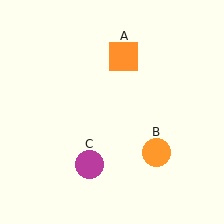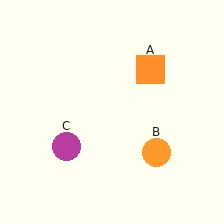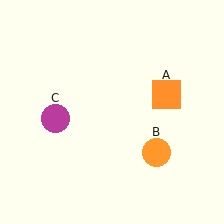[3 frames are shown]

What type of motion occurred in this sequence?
The orange square (object A), magenta circle (object C) rotated clockwise around the center of the scene.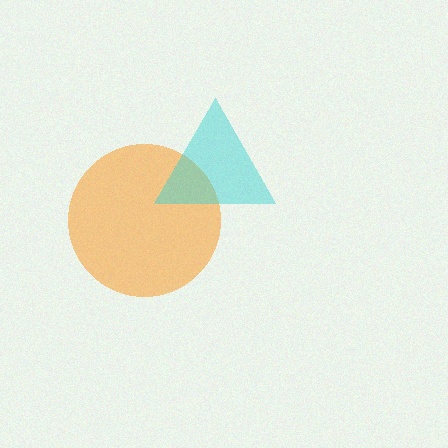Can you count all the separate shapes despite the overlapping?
Yes, there are 2 separate shapes.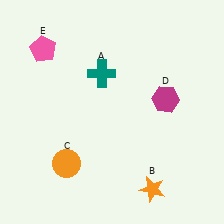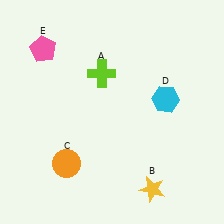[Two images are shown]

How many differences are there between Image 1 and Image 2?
There are 3 differences between the two images.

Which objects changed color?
A changed from teal to lime. B changed from orange to yellow. D changed from magenta to cyan.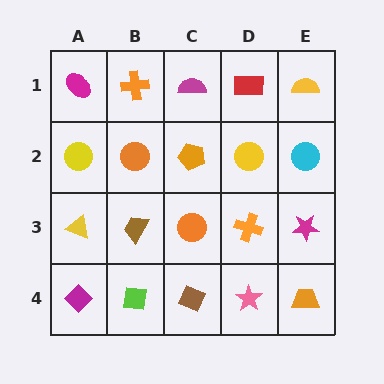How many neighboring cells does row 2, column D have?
4.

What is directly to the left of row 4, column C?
A lime square.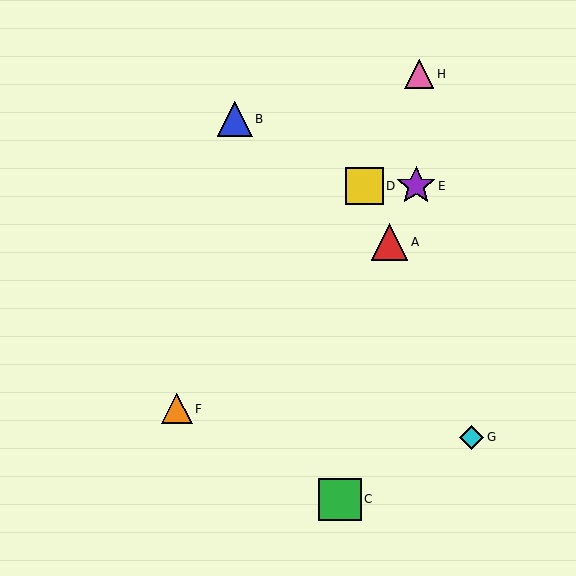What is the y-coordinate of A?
Object A is at y≈242.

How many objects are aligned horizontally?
2 objects (D, E) are aligned horizontally.